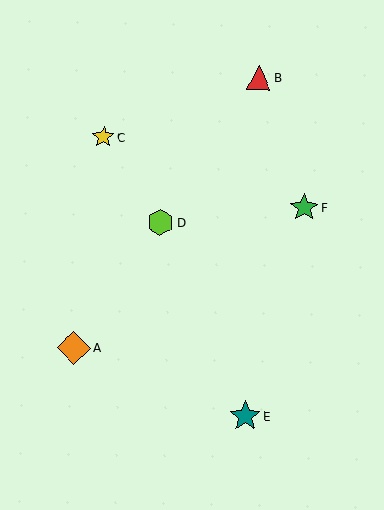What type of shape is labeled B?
Shape B is a red triangle.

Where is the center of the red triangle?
The center of the red triangle is at (259, 78).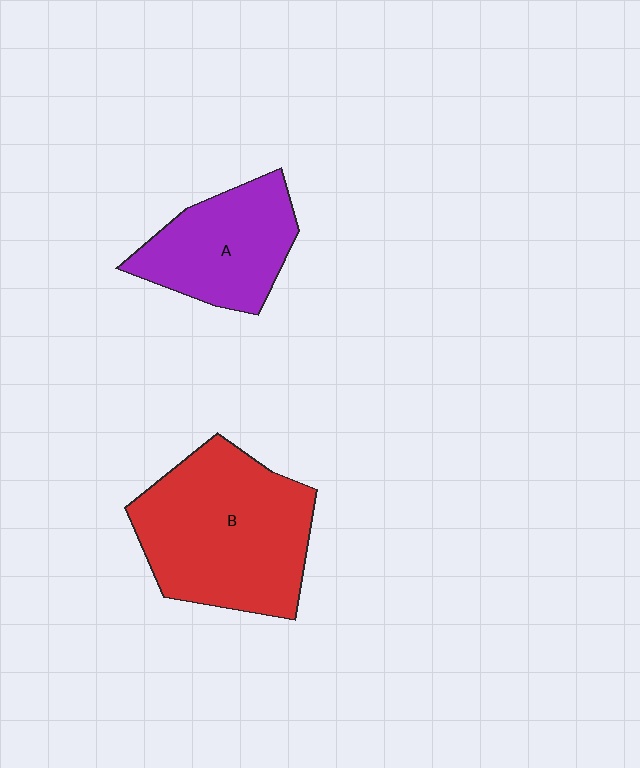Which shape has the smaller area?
Shape A (purple).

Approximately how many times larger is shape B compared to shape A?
Approximately 1.6 times.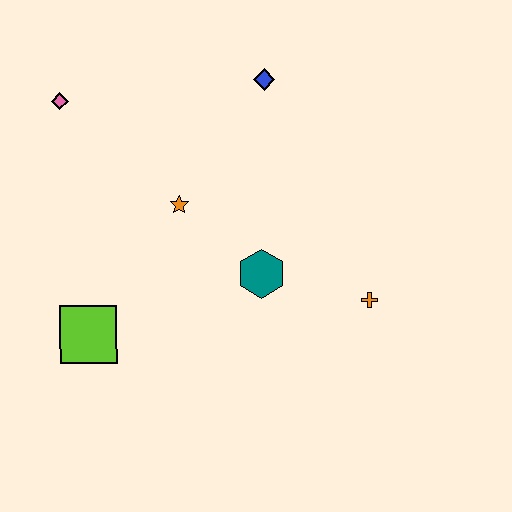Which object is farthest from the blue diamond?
The lime square is farthest from the blue diamond.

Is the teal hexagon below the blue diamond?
Yes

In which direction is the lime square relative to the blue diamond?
The lime square is below the blue diamond.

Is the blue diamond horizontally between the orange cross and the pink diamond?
Yes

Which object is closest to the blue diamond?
The orange star is closest to the blue diamond.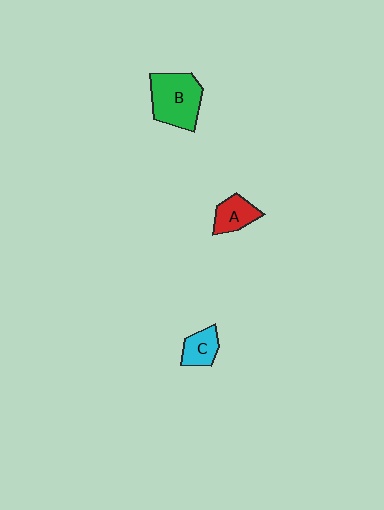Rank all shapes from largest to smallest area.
From largest to smallest: B (green), A (red), C (cyan).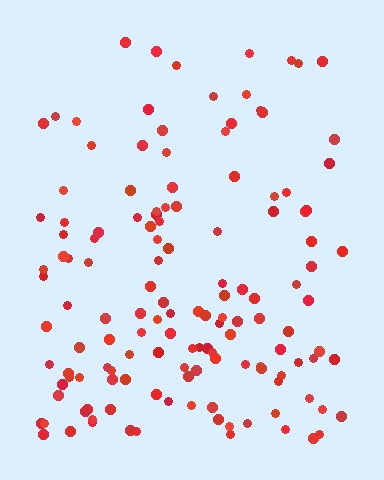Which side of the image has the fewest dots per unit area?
The top.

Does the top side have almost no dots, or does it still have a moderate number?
Still a moderate number, just noticeably fewer than the bottom.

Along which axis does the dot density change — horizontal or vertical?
Vertical.